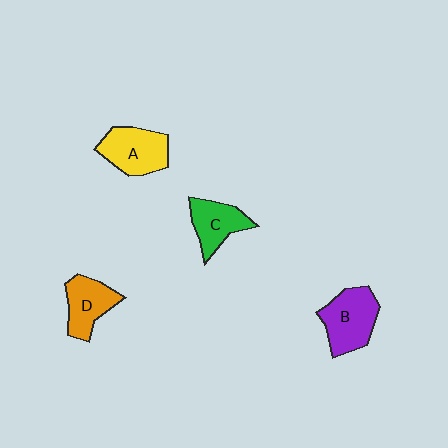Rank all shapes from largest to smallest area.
From largest to smallest: B (purple), A (yellow), D (orange), C (green).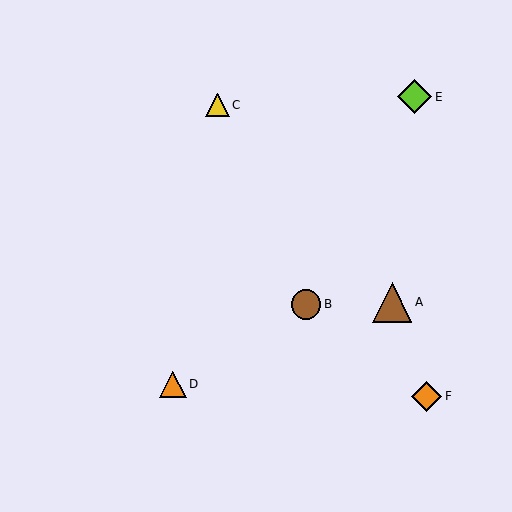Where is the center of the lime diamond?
The center of the lime diamond is at (415, 97).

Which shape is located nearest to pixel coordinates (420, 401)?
The orange diamond (labeled F) at (426, 396) is nearest to that location.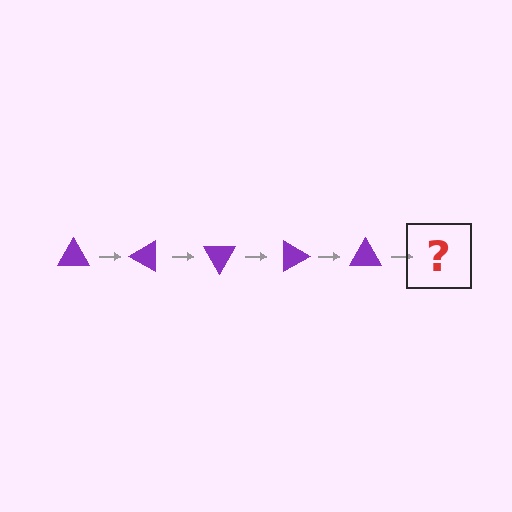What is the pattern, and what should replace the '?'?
The pattern is that the triangle rotates 30 degrees each step. The '?' should be a purple triangle rotated 150 degrees.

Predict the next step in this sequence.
The next step is a purple triangle rotated 150 degrees.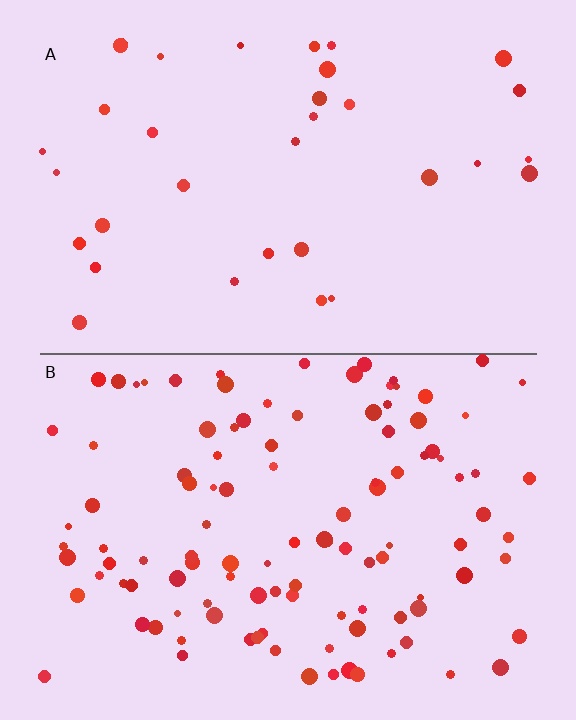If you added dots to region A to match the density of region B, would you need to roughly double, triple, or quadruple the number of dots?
Approximately triple.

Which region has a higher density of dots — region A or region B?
B (the bottom).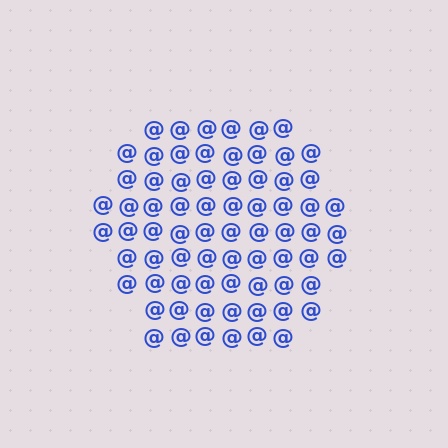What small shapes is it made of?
It is made of small at signs.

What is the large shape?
The large shape is a hexagon.